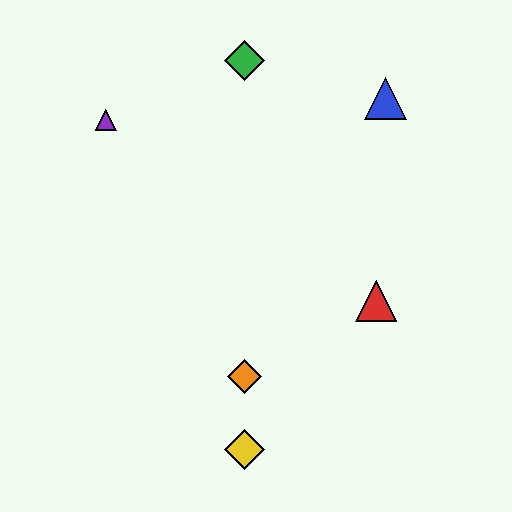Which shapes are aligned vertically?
The green diamond, the yellow diamond, the orange diamond are aligned vertically.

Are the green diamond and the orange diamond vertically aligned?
Yes, both are at x≈244.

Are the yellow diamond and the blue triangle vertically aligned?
No, the yellow diamond is at x≈244 and the blue triangle is at x≈386.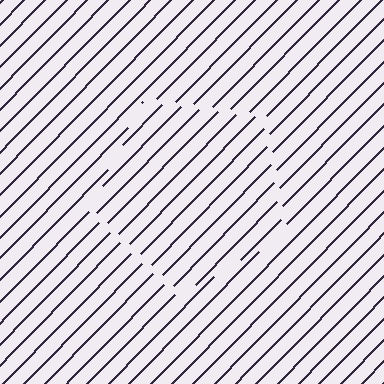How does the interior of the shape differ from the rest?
The interior of the shape contains the same grating, shifted by half a period — the contour is defined by the phase discontinuity where line-ends from the inner and outer gratings abut.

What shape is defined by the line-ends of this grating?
An illusory pentagon. The interior of the shape contains the same grating, shifted by half a period — the contour is defined by the phase discontinuity where line-ends from the inner and outer gratings abut.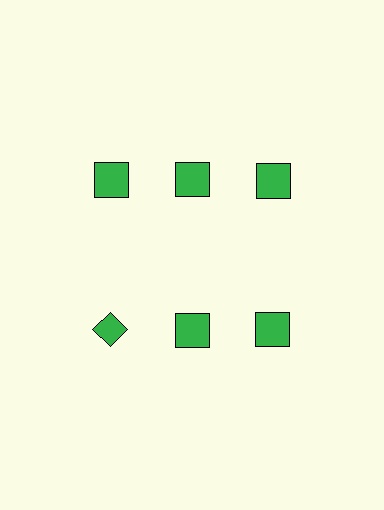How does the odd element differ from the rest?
It has a different shape: diamond instead of square.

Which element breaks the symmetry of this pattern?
The green diamond in the second row, leftmost column breaks the symmetry. All other shapes are green squares.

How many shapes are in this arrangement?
There are 6 shapes arranged in a grid pattern.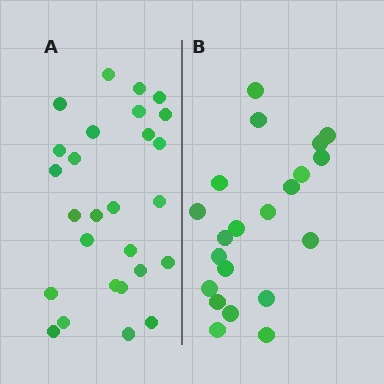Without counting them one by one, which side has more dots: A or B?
Region A (the left region) has more dots.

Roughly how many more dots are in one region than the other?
Region A has about 6 more dots than region B.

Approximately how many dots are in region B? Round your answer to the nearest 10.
About 20 dots. (The exact count is 21, which rounds to 20.)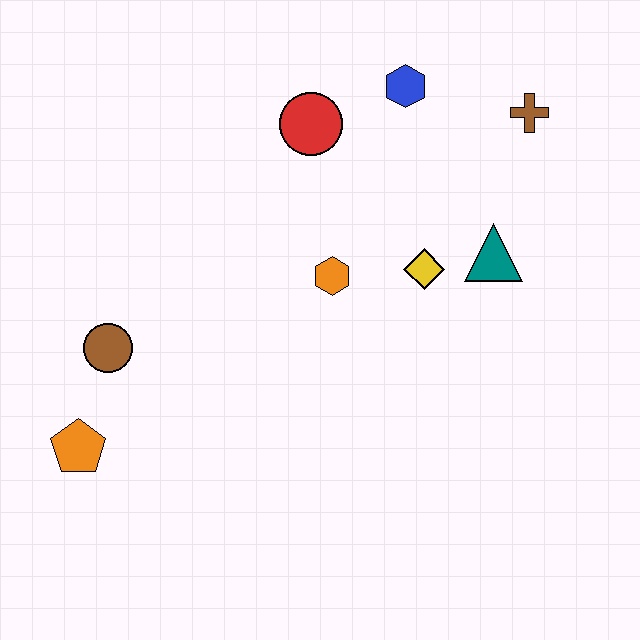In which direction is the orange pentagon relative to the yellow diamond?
The orange pentagon is to the left of the yellow diamond.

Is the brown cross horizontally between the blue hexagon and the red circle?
No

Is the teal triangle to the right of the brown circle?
Yes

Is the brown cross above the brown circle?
Yes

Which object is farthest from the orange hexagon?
The orange pentagon is farthest from the orange hexagon.